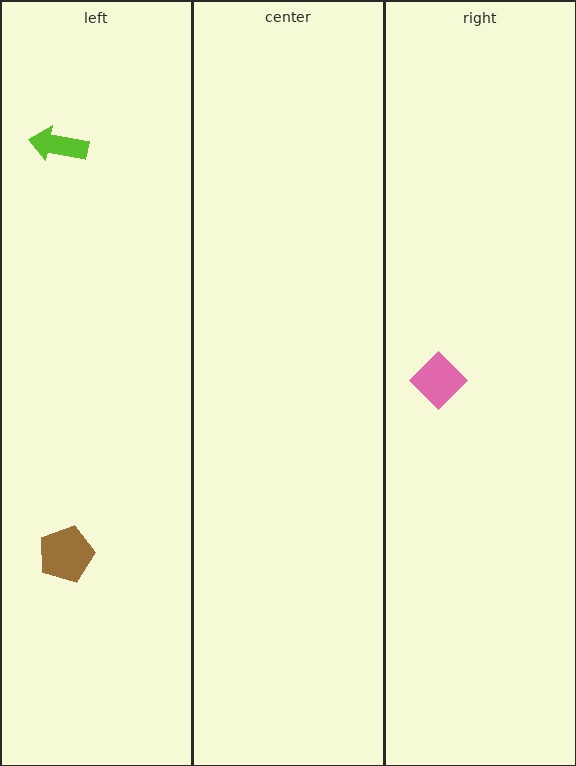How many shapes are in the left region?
2.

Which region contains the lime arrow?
The left region.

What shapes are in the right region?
The pink diamond.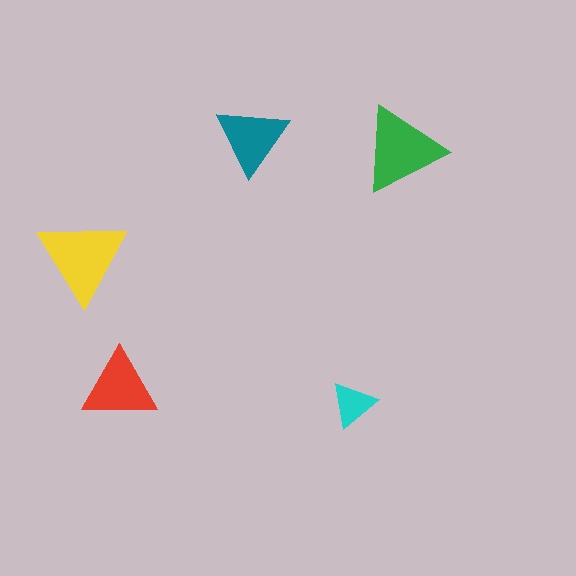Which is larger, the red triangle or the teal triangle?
The red one.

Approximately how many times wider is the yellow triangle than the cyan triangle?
About 2 times wider.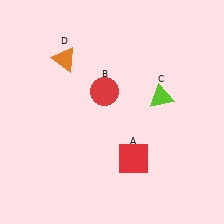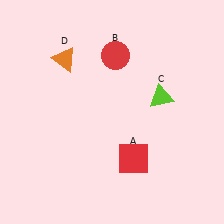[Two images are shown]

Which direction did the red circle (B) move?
The red circle (B) moved up.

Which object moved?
The red circle (B) moved up.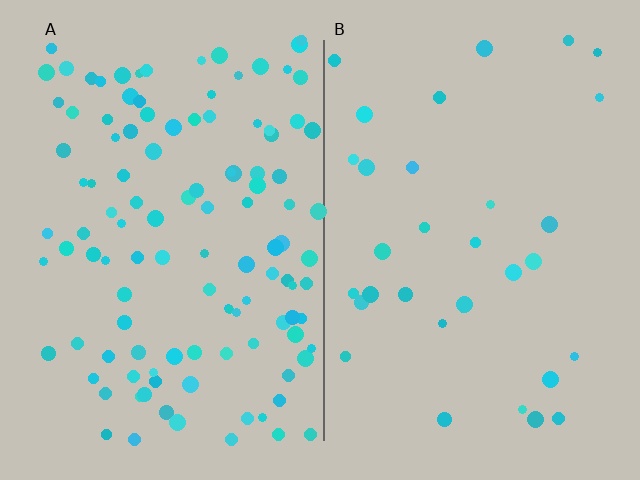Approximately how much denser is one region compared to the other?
Approximately 3.5× — region A over region B.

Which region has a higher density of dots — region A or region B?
A (the left).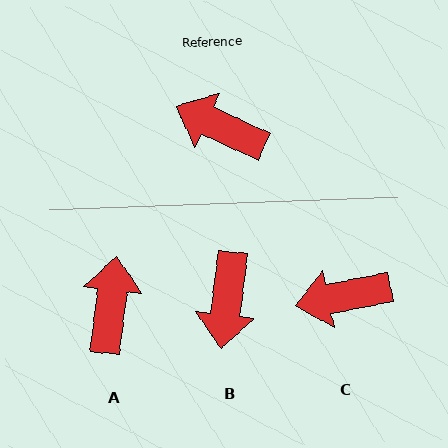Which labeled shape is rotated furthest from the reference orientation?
B, about 107 degrees away.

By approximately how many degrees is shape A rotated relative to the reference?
Approximately 72 degrees clockwise.